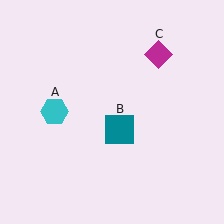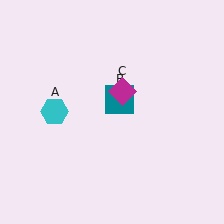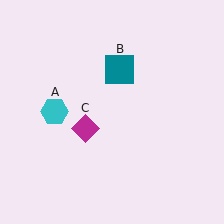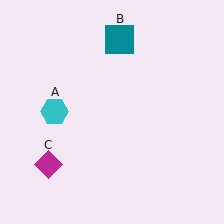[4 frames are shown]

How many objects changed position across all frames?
2 objects changed position: teal square (object B), magenta diamond (object C).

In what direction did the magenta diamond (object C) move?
The magenta diamond (object C) moved down and to the left.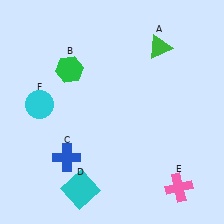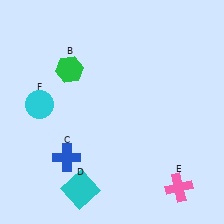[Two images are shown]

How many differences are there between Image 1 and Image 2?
There is 1 difference between the two images.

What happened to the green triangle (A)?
The green triangle (A) was removed in Image 2. It was in the top-right area of Image 1.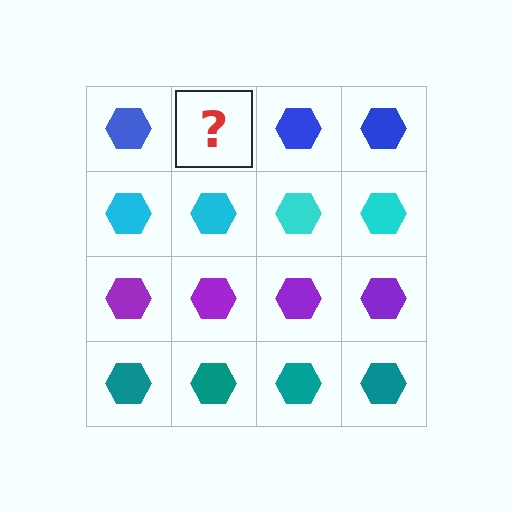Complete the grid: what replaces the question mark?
The question mark should be replaced with a blue hexagon.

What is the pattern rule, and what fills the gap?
The rule is that each row has a consistent color. The gap should be filled with a blue hexagon.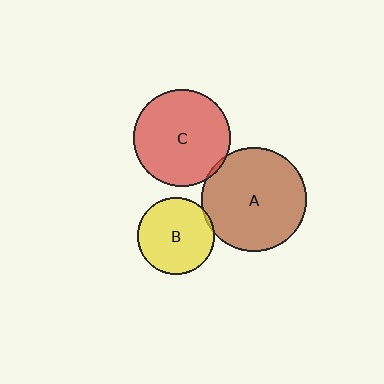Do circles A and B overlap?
Yes.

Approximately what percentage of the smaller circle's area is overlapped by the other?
Approximately 5%.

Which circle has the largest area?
Circle A (brown).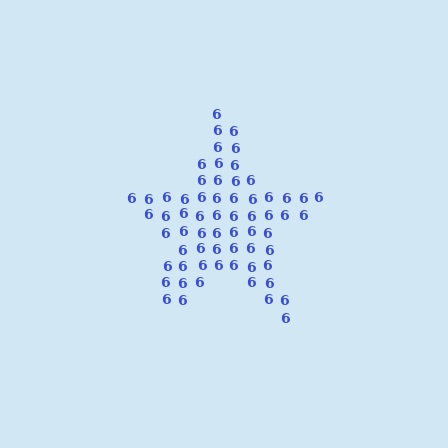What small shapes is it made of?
It is made of small digit 6's.